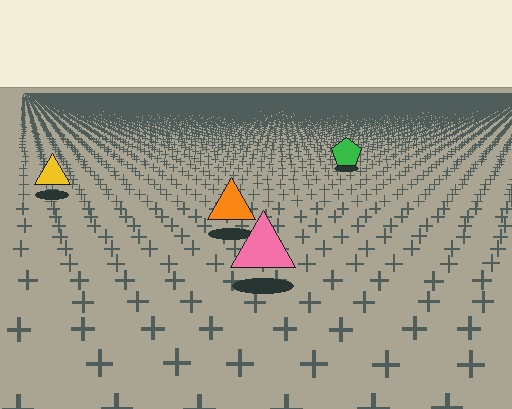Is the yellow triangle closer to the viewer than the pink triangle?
No. The pink triangle is closer — you can tell from the texture gradient: the ground texture is coarser near it.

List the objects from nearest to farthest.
From nearest to farthest: the pink triangle, the orange triangle, the yellow triangle, the green pentagon.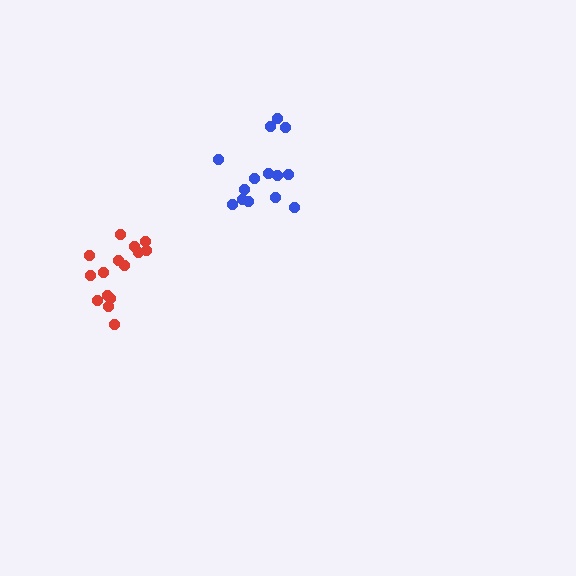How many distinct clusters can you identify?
There are 2 distinct clusters.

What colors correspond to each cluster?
The clusters are colored: red, blue.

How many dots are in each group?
Group 1: 15 dots, Group 2: 14 dots (29 total).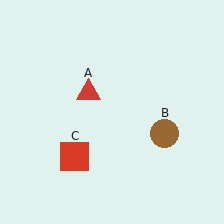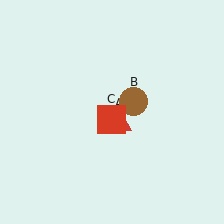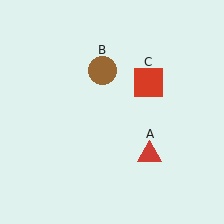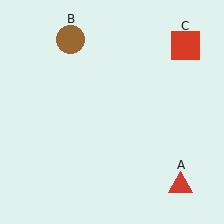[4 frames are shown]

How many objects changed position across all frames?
3 objects changed position: red triangle (object A), brown circle (object B), red square (object C).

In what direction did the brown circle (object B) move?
The brown circle (object B) moved up and to the left.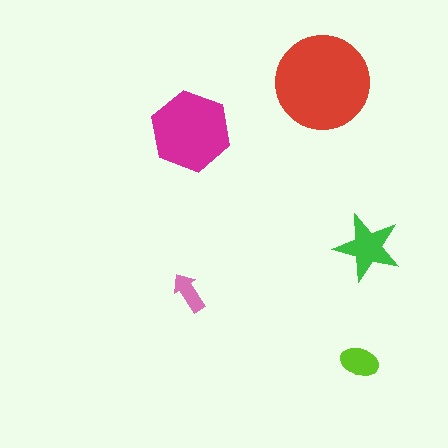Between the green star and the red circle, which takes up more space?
The red circle.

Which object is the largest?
The red circle.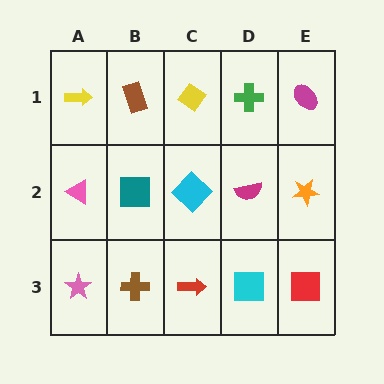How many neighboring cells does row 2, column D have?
4.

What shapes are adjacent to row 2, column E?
A magenta ellipse (row 1, column E), a red square (row 3, column E), a magenta semicircle (row 2, column D).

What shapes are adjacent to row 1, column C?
A cyan diamond (row 2, column C), a brown rectangle (row 1, column B), a green cross (row 1, column D).